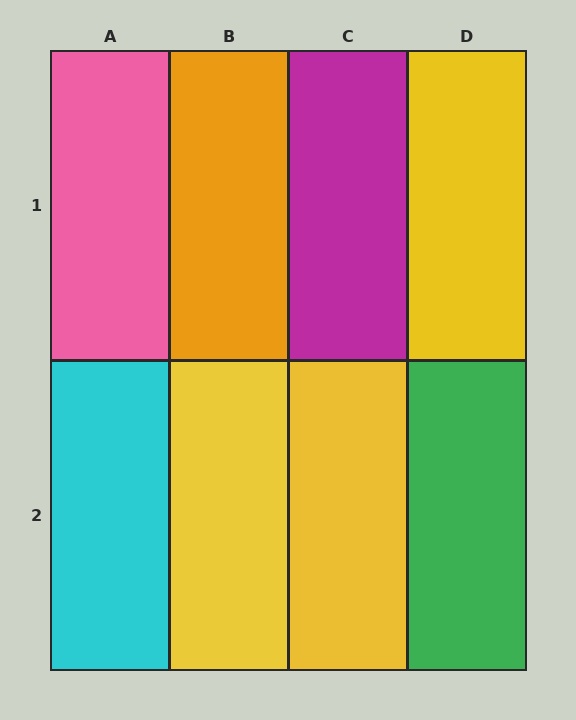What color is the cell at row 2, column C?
Yellow.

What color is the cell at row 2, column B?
Yellow.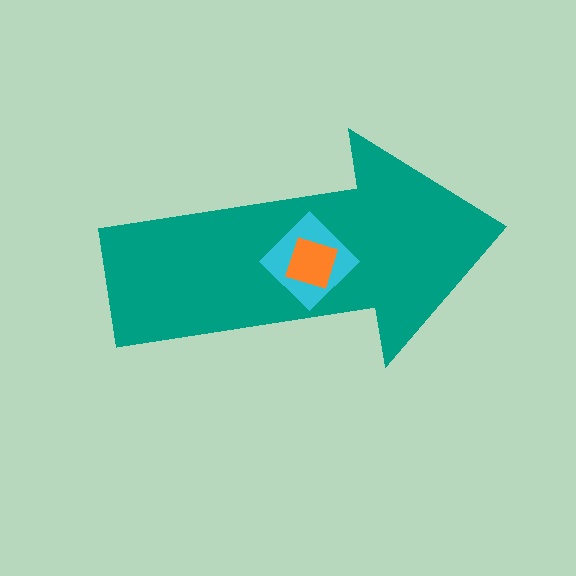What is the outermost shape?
The teal arrow.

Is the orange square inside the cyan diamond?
Yes.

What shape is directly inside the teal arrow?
The cyan diamond.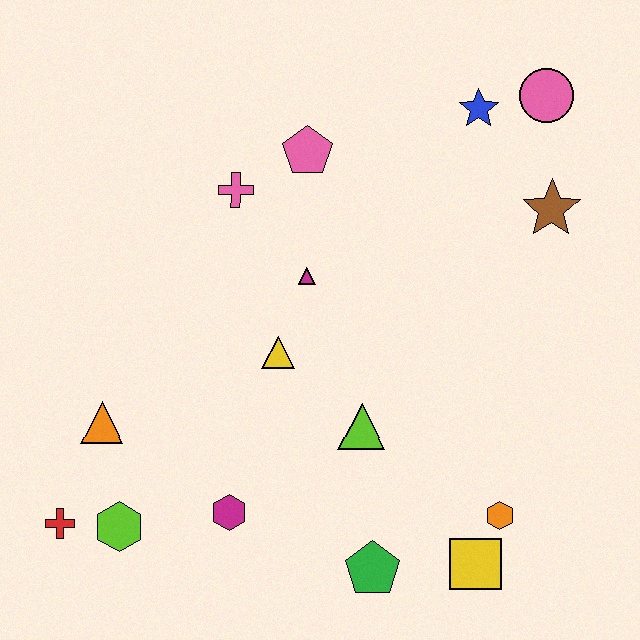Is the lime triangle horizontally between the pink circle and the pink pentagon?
Yes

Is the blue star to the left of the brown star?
Yes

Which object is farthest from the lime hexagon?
The pink circle is farthest from the lime hexagon.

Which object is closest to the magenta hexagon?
The lime hexagon is closest to the magenta hexagon.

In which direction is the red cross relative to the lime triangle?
The red cross is to the left of the lime triangle.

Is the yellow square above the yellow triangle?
No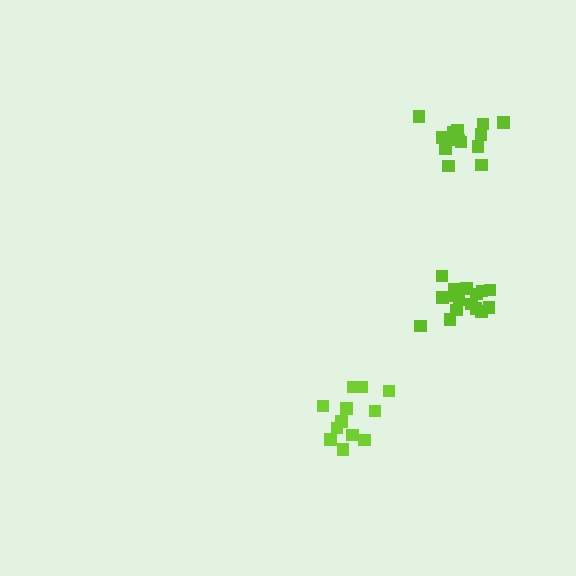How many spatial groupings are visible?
There are 3 spatial groupings.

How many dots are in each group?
Group 1: 12 dots, Group 2: 14 dots, Group 3: 17 dots (43 total).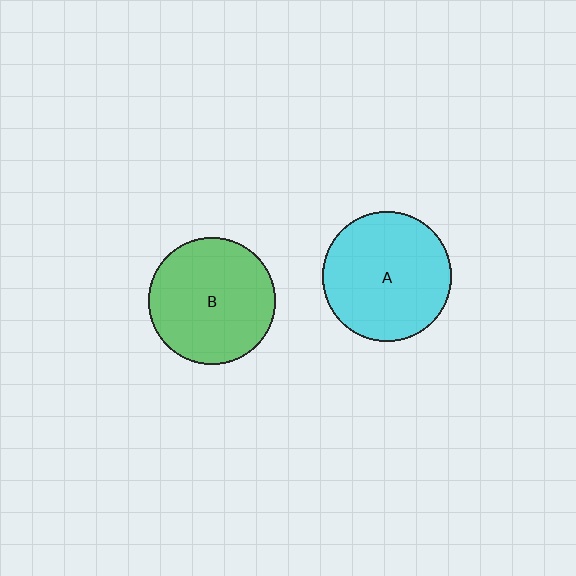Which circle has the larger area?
Circle A (cyan).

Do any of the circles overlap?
No, none of the circles overlap.